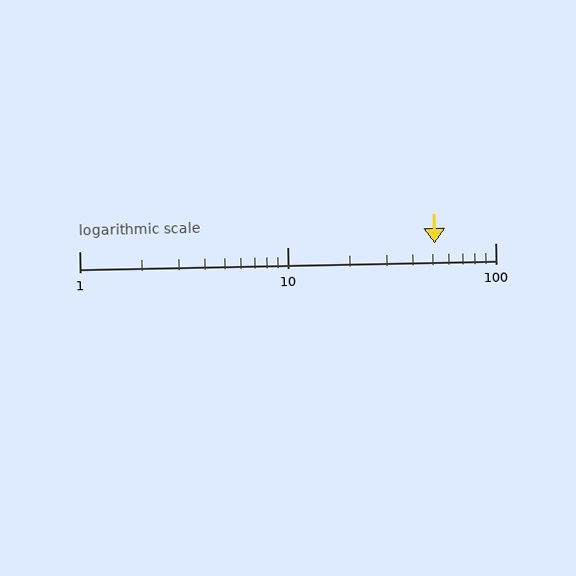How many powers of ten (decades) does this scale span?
The scale spans 2 decades, from 1 to 100.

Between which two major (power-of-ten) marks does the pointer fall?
The pointer is between 10 and 100.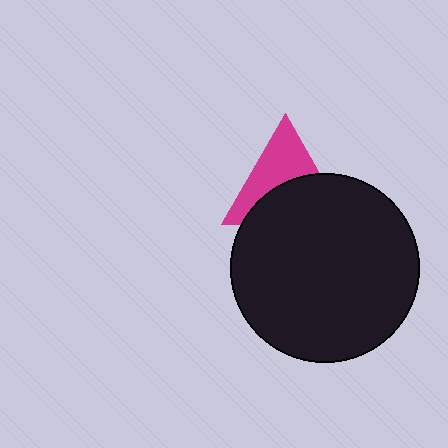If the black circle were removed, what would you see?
You would see the complete magenta triangle.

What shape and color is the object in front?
The object in front is a black circle.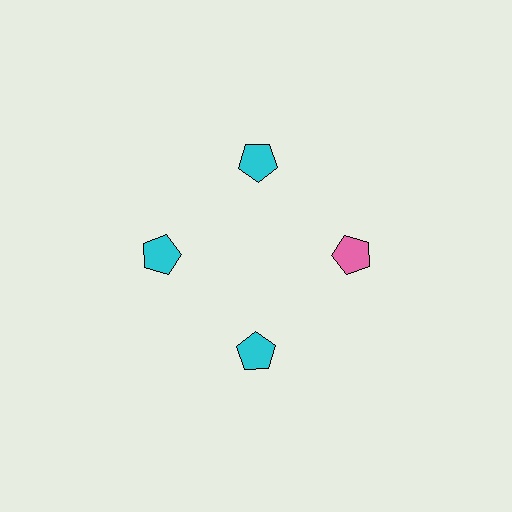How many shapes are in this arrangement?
There are 4 shapes arranged in a ring pattern.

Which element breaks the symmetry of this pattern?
The pink pentagon at roughly the 3 o'clock position breaks the symmetry. All other shapes are cyan pentagons.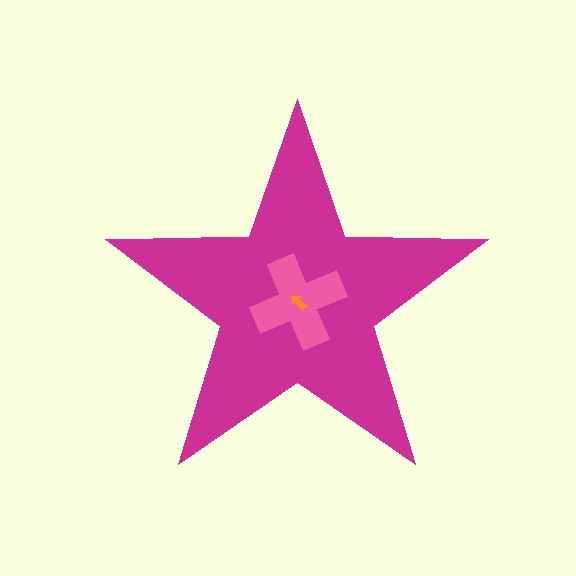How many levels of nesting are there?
3.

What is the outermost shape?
The magenta star.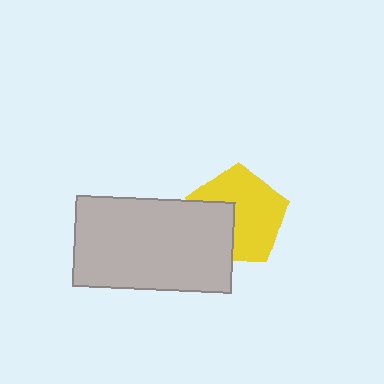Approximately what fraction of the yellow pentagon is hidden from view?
Roughly 33% of the yellow pentagon is hidden behind the light gray rectangle.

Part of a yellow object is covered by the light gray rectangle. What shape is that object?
It is a pentagon.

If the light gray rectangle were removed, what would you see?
You would see the complete yellow pentagon.